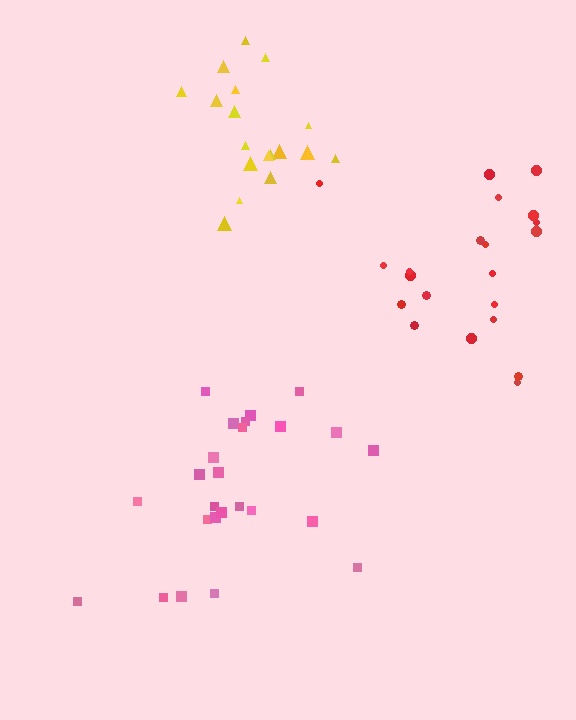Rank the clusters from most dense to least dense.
yellow, red, pink.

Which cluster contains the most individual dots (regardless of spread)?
Pink (25).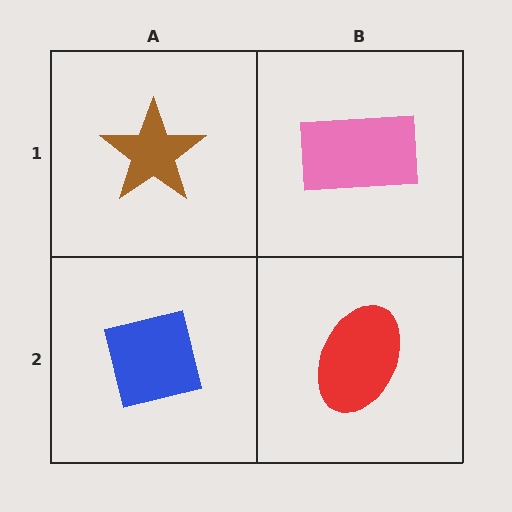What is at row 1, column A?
A brown star.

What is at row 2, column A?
A blue square.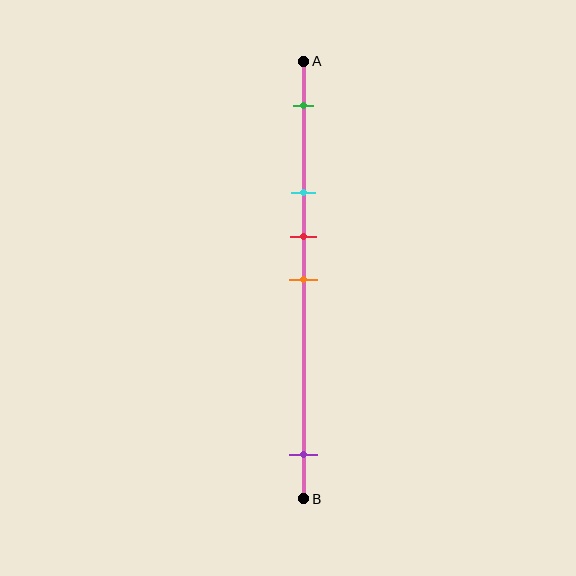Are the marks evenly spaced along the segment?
No, the marks are not evenly spaced.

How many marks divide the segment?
There are 5 marks dividing the segment.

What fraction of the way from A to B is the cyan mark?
The cyan mark is approximately 30% (0.3) of the way from A to B.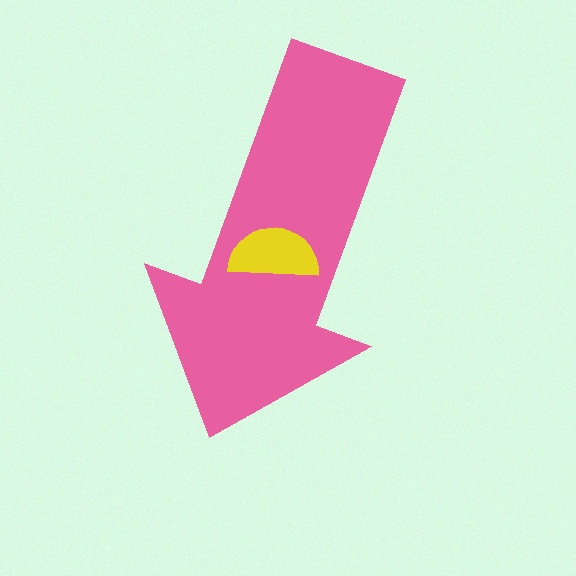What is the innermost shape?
The yellow semicircle.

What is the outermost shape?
The pink arrow.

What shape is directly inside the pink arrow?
The yellow semicircle.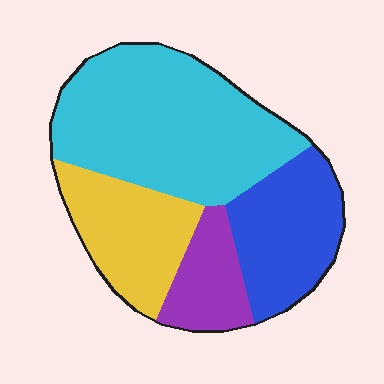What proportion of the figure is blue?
Blue covers around 20% of the figure.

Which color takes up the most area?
Cyan, at roughly 45%.